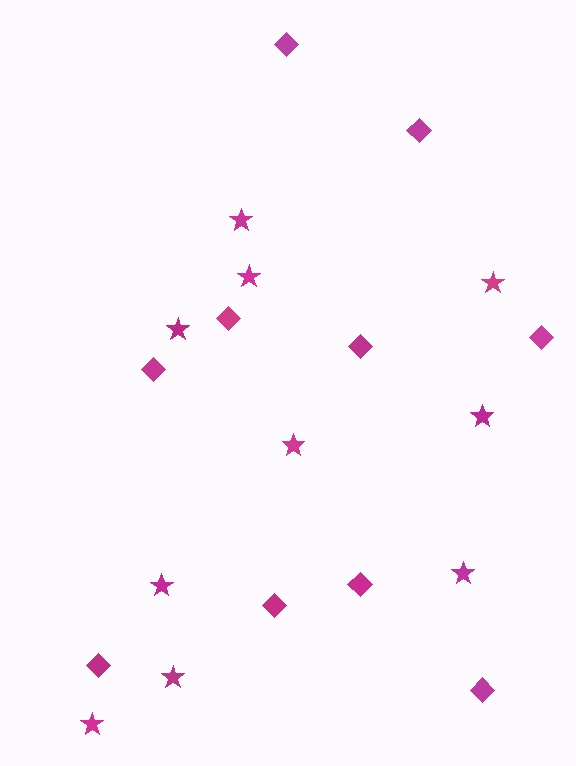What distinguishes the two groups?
There are 2 groups: one group of stars (10) and one group of diamonds (10).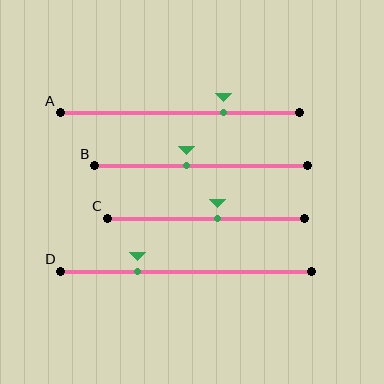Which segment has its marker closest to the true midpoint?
Segment C has its marker closest to the true midpoint.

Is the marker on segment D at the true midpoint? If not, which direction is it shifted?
No, the marker on segment D is shifted to the left by about 19% of the segment length.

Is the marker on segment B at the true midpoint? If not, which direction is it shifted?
No, the marker on segment B is shifted to the left by about 7% of the segment length.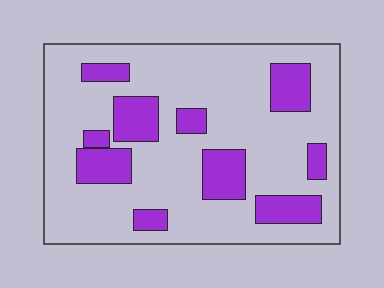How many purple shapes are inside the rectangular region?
10.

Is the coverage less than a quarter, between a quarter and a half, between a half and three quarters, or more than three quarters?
Less than a quarter.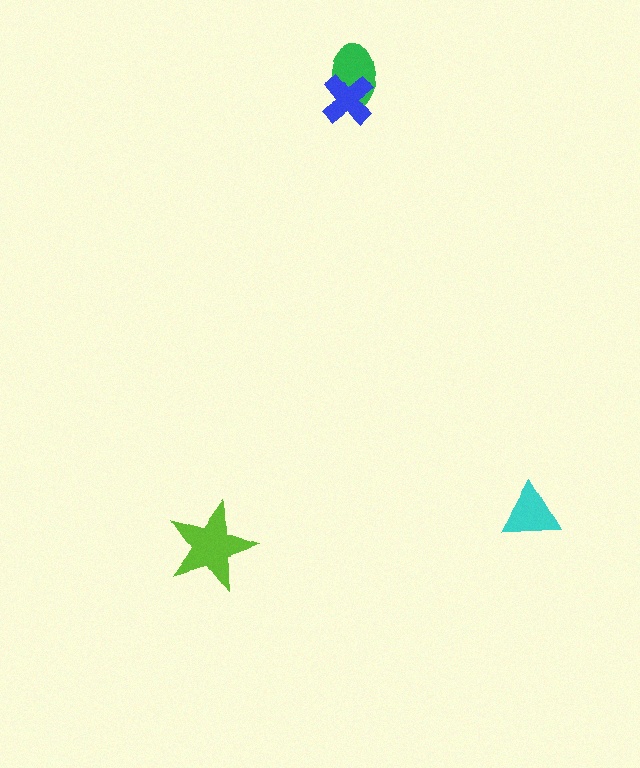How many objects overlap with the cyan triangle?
0 objects overlap with the cyan triangle.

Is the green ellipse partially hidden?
Yes, it is partially covered by another shape.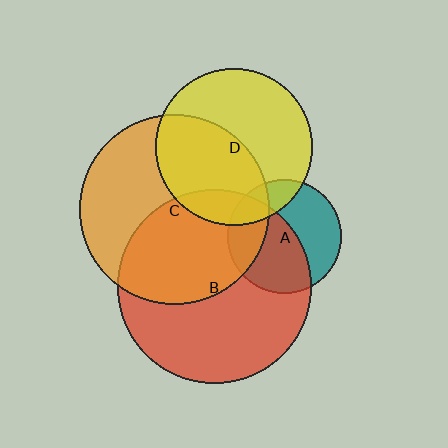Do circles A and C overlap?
Yes.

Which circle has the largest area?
Circle B (red).